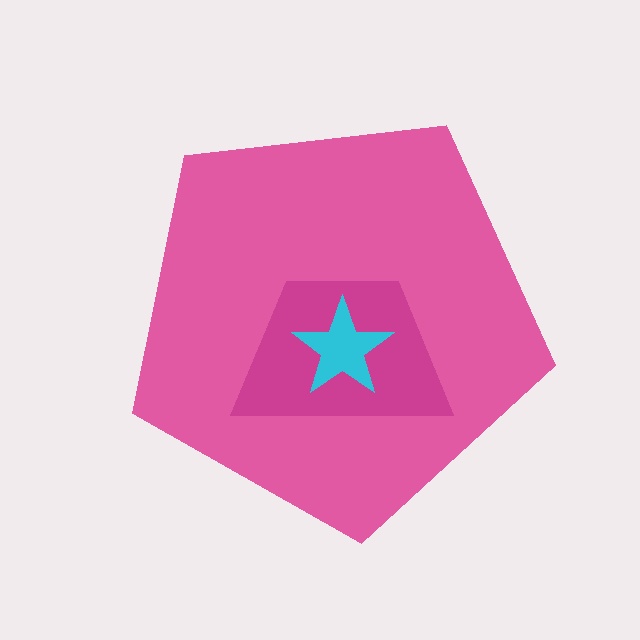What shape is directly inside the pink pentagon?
The magenta trapezoid.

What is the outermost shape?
The pink pentagon.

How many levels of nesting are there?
3.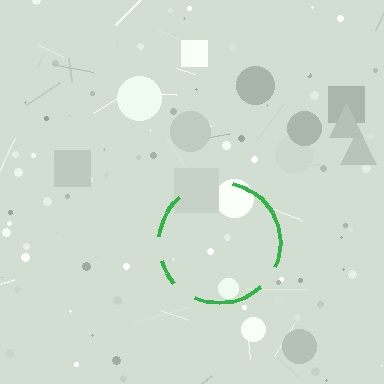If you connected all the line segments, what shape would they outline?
They would outline a circle.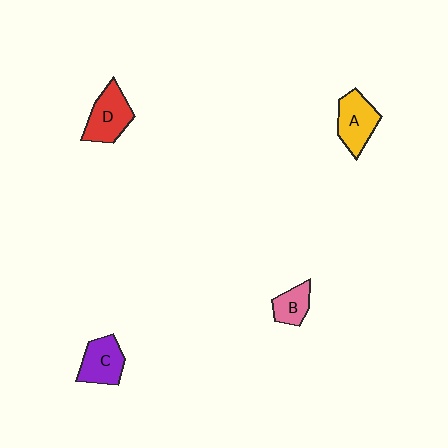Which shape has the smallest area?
Shape B (pink).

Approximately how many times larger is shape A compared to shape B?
Approximately 1.6 times.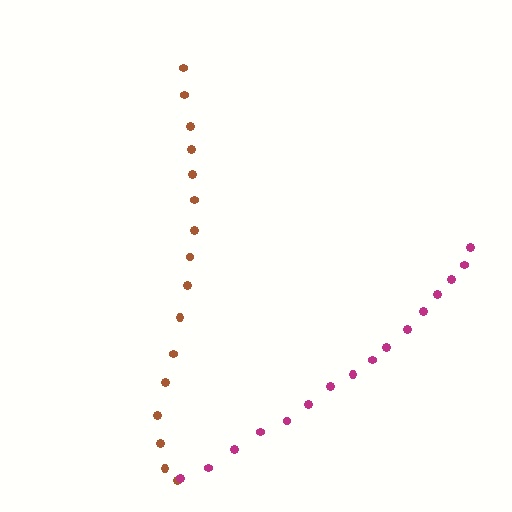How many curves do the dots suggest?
There are 2 distinct paths.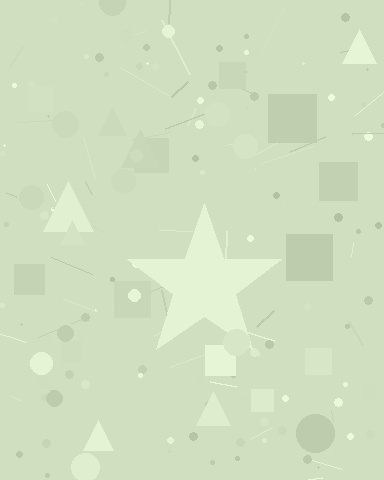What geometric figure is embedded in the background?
A star is embedded in the background.